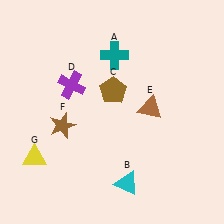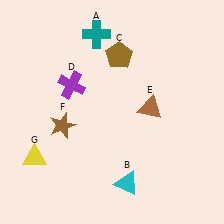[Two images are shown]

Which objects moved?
The objects that moved are: the teal cross (A), the brown pentagon (C).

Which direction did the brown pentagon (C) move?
The brown pentagon (C) moved up.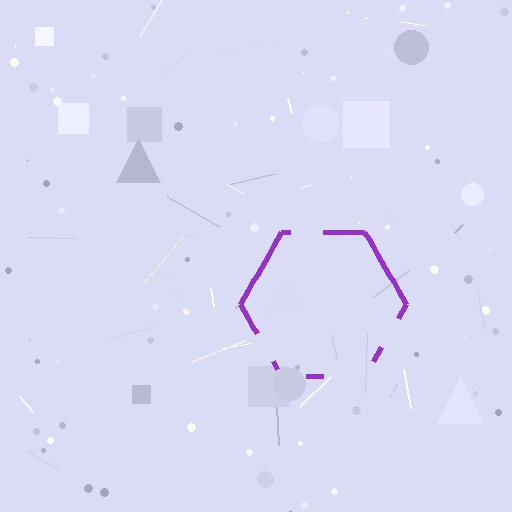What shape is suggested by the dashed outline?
The dashed outline suggests a hexagon.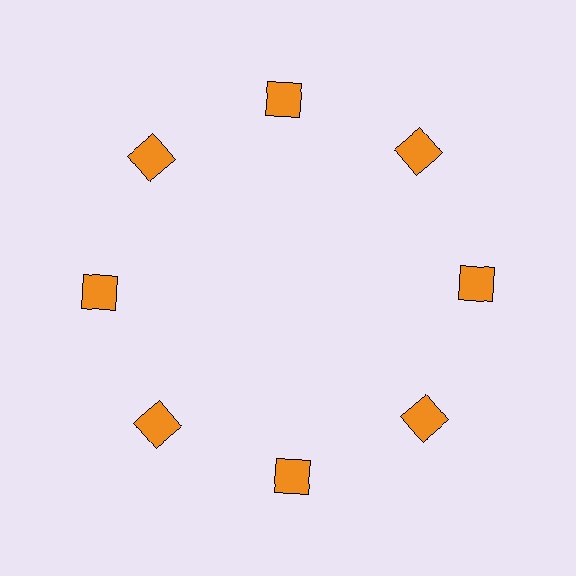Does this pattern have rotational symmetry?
Yes, this pattern has 8-fold rotational symmetry. It looks the same after rotating 45 degrees around the center.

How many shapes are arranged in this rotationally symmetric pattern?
There are 8 shapes, arranged in 8 groups of 1.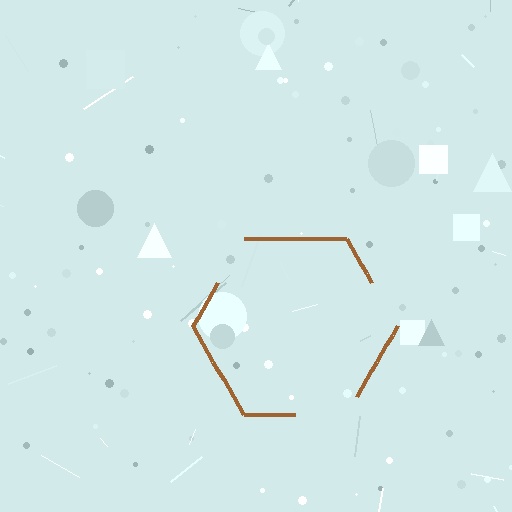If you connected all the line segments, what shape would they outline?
They would outline a hexagon.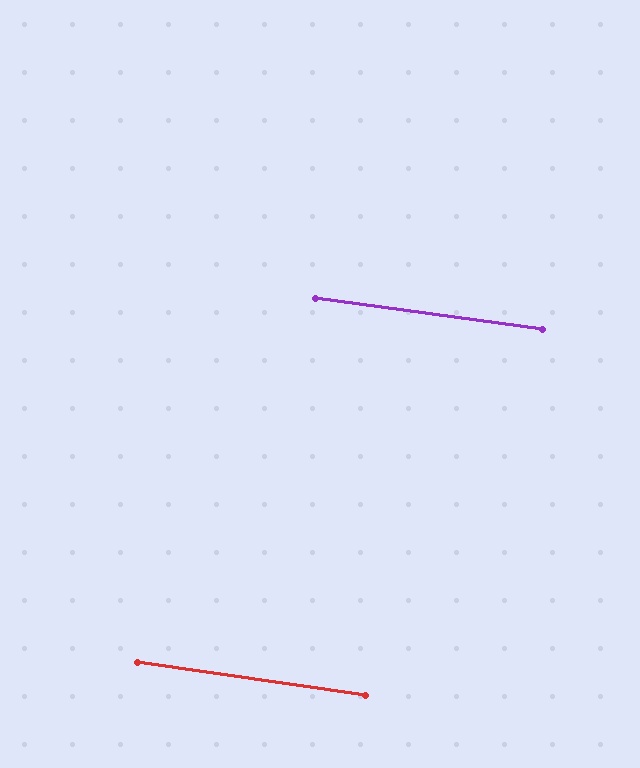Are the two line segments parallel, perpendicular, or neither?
Parallel — their directions differ by only 0.3°.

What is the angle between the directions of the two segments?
Approximately 0 degrees.